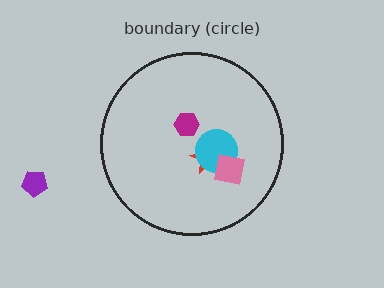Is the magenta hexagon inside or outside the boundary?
Inside.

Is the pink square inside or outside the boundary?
Inside.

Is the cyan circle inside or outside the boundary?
Inside.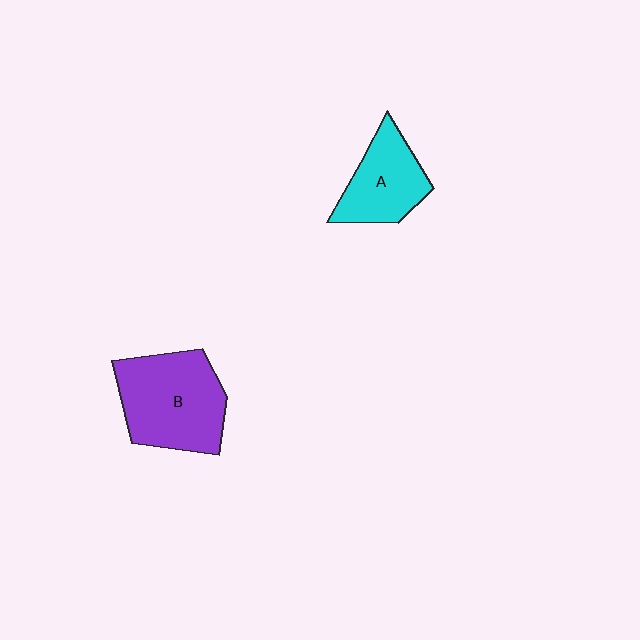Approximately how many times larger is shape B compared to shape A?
Approximately 1.5 times.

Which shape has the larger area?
Shape B (purple).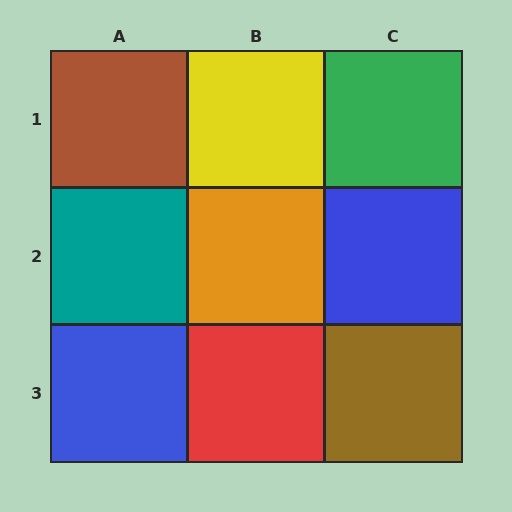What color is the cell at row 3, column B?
Red.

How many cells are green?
1 cell is green.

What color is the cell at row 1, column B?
Yellow.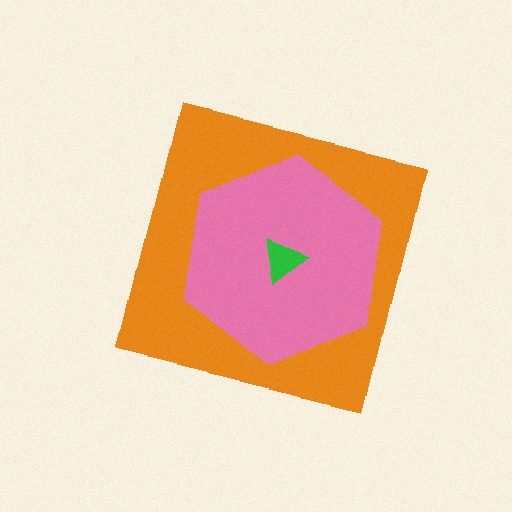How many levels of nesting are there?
3.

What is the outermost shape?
The orange square.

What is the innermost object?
The green triangle.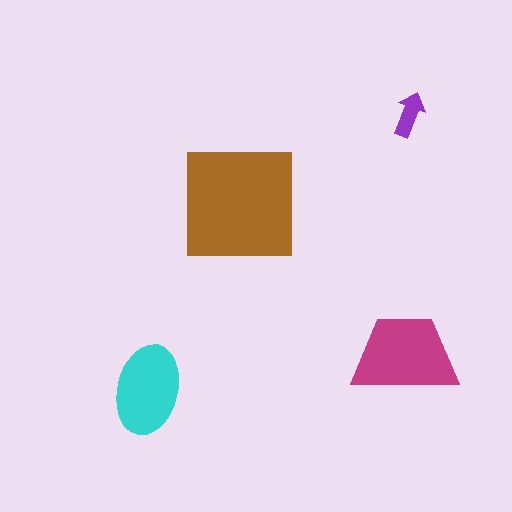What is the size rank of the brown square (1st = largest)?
1st.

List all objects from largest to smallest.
The brown square, the magenta trapezoid, the cyan ellipse, the purple arrow.